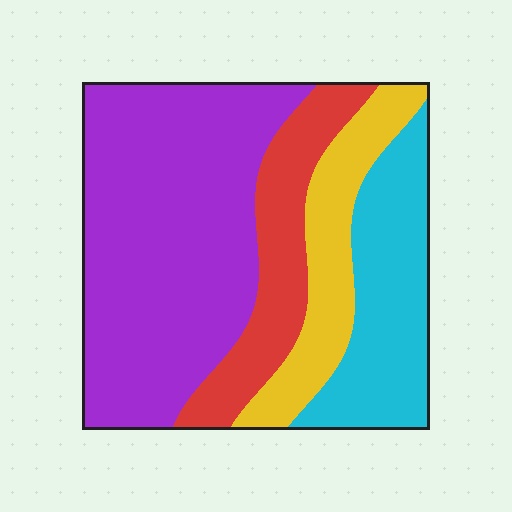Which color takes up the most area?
Purple, at roughly 50%.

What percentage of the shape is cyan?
Cyan covers around 20% of the shape.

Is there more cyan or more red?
Cyan.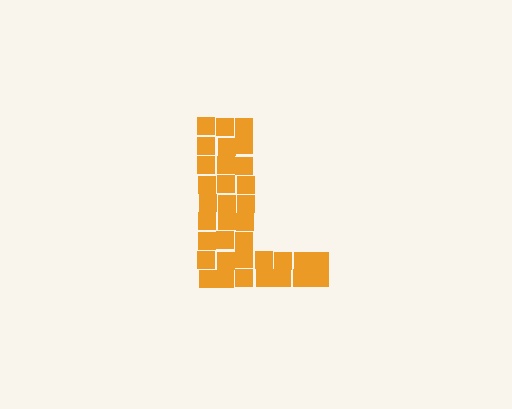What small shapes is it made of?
It is made of small squares.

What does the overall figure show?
The overall figure shows the letter L.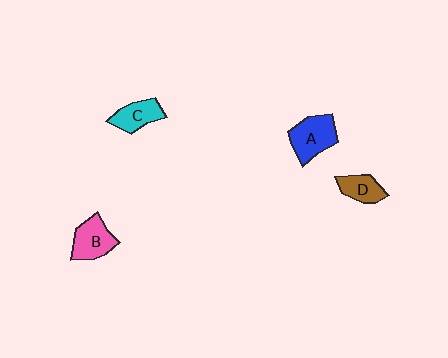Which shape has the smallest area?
Shape D (brown).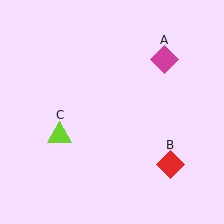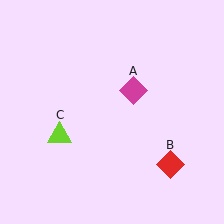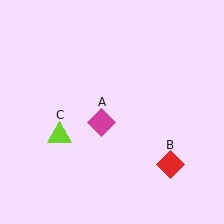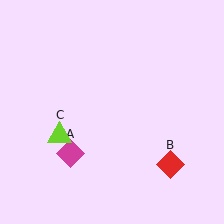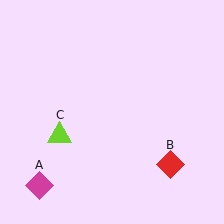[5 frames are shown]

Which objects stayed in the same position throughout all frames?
Red diamond (object B) and lime triangle (object C) remained stationary.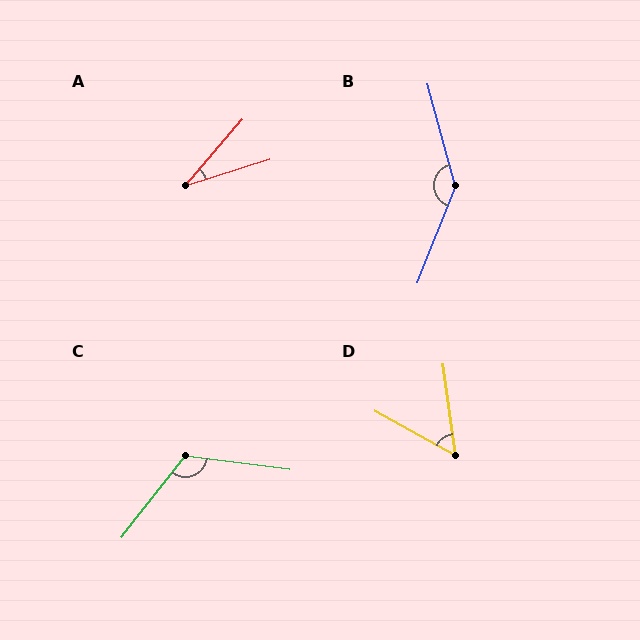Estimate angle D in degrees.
Approximately 53 degrees.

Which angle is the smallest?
A, at approximately 31 degrees.